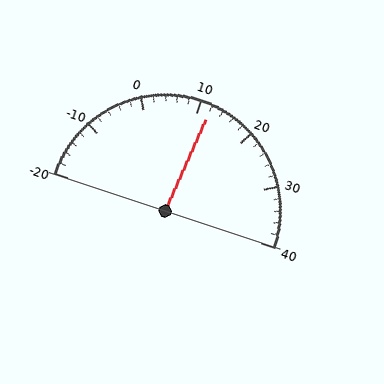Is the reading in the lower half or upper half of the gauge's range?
The reading is in the upper half of the range (-20 to 40).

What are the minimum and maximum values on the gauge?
The gauge ranges from -20 to 40.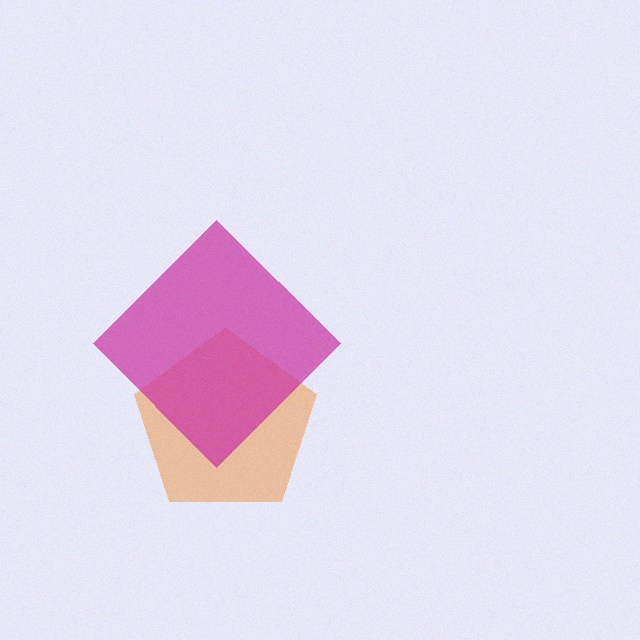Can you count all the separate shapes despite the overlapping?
Yes, there are 2 separate shapes.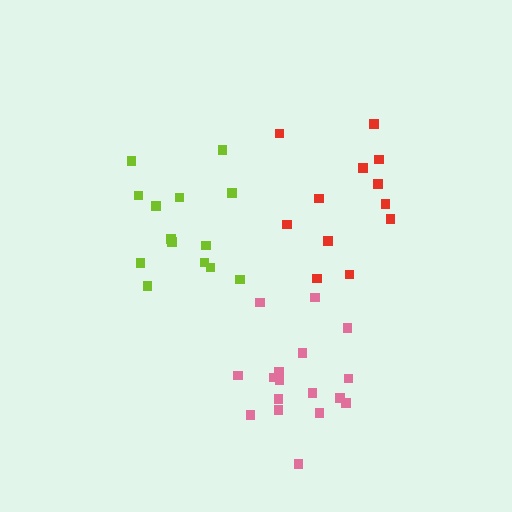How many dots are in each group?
Group 1: 14 dots, Group 2: 12 dots, Group 3: 17 dots (43 total).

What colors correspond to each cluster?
The clusters are colored: lime, red, pink.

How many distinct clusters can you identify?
There are 3 distinct clusters.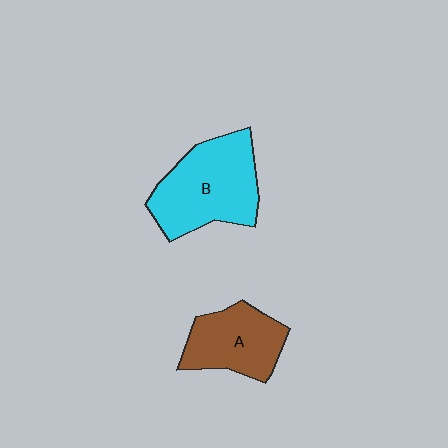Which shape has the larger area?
Shape B (cyan).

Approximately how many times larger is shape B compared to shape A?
Approximately 1.4 times.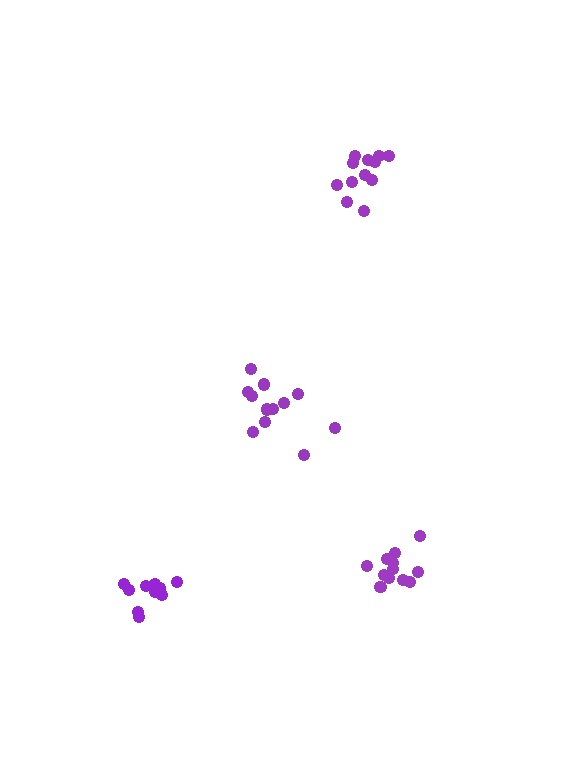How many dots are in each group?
Group 1: 12 dots, Group 2: 12 dots, Group 3: 12 dots, Group 4: 10 dots (46 total).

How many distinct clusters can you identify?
There are 4 distinct clusters.